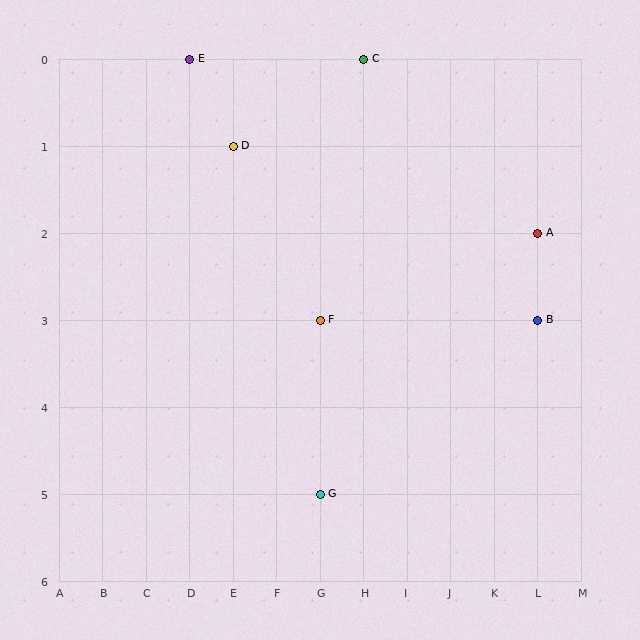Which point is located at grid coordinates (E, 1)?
Point D is at (E, 1).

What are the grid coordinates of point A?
Point A is at grid coordinates (L, 2).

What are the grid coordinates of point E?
Point E is at grid coordinates (D, 0).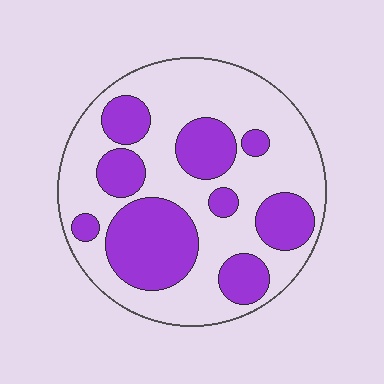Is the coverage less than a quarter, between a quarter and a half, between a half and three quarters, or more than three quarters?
Between a quarter and a half.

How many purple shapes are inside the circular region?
9.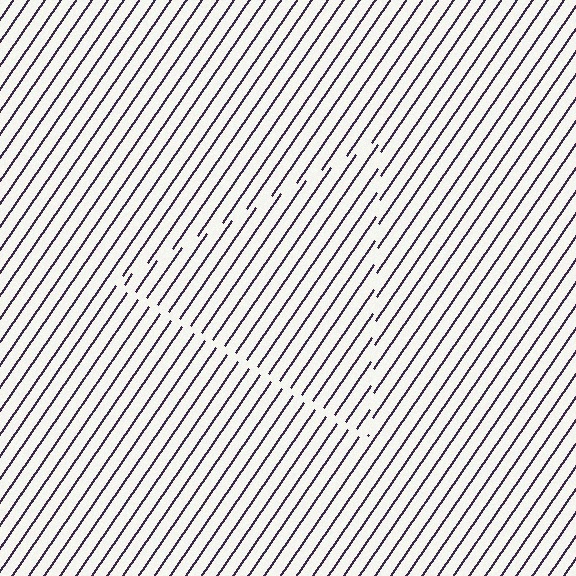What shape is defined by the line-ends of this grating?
An illusory triangle. The interior of the shape contains the same grating, shifted by half a period — the contour is defined by the phase discontinuity where line-ends from the inner and outer gratings abut.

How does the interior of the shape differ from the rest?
The interior of the shape contains the same grating, shifted by half a period — the contour is defined by the phase discontinuity where line-ends from the inner and outer gratings abut.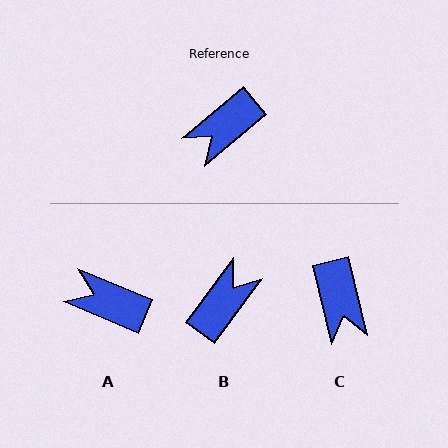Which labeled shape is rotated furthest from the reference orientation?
B, about 167 degrees away.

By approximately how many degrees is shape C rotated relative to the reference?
Approximately 64 degrees counter-clockwise.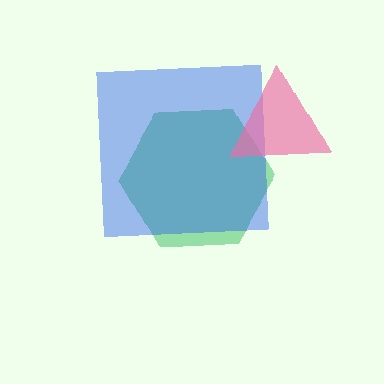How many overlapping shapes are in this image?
There are 3 overlapping shapes in the image.